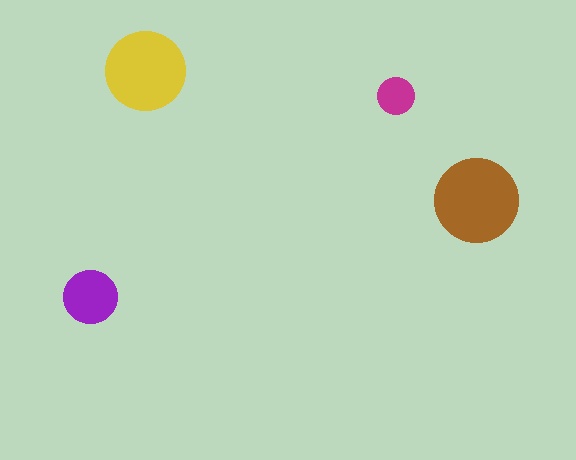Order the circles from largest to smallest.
the brown one, the yellow one, the purple one, the magenta one.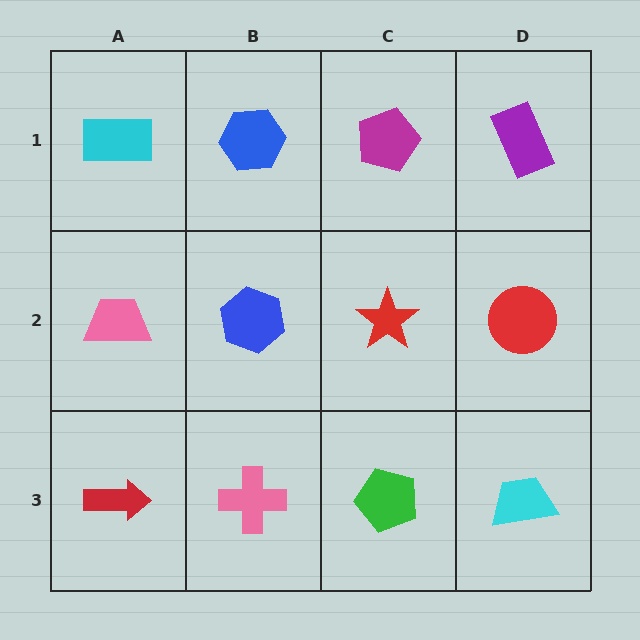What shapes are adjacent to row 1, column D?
A red circle (row 2, column D), a magenta pentagon (row 1, column C).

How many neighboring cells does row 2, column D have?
3.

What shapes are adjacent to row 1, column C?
A red star (row 2, column C), a blue hexagon (row 1, column B), a purple rectangle (row 1, column D).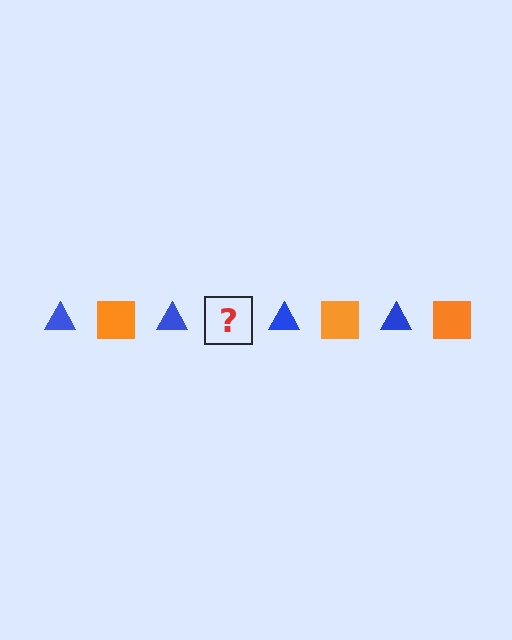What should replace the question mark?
The question mark should be replaced with an orange square.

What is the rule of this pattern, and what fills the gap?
The rule is that the pattern alternates between blue triangle and orange square. The gap should be filled with an orange square.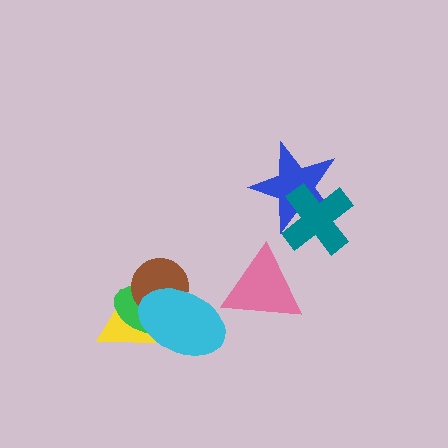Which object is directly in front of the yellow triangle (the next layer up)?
The green ellipse is directly in front of the yellow triangle.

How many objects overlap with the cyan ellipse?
3 objects overlap with the cyan ellipse.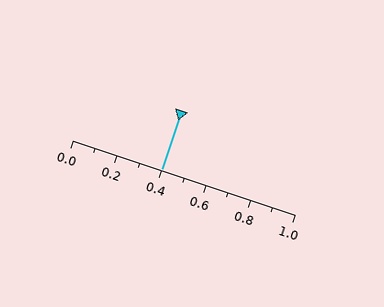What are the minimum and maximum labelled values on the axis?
The axis runs from 0.0 to 1.0.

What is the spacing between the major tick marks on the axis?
The major ticks are spaced 0.2 apart.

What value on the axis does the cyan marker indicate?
The marker indicates approximately 0.4.